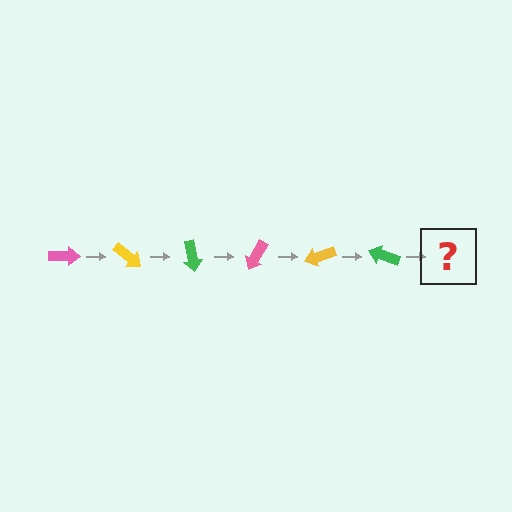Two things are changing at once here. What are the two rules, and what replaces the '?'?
The two rules are that it rotates 40 degrees each step and the color cycles through pink, yellow, and green. The '?' should be a pink arrow, rotated 240 degrees from the start.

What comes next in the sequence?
The next element should be a pink arrow, rotated 240 degrees from the start.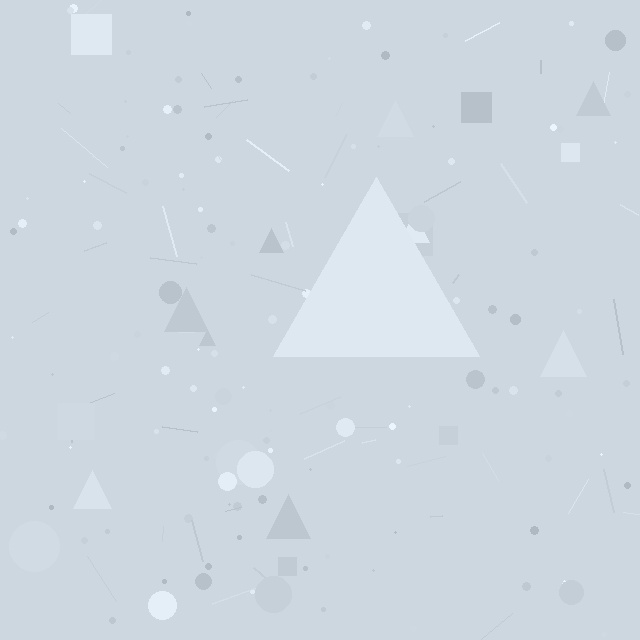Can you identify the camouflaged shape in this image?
The camouflaged shape is a triangle.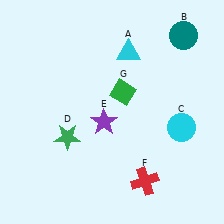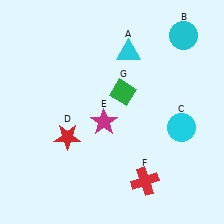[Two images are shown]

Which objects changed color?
B changed from teal to cyan. D changed from green to red. E changed from purple to magenta.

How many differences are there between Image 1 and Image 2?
There are 3 differences between the two images.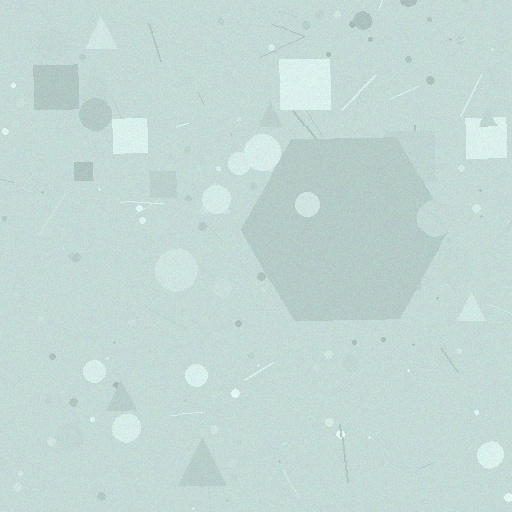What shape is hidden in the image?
A hexagon is hidden in the image.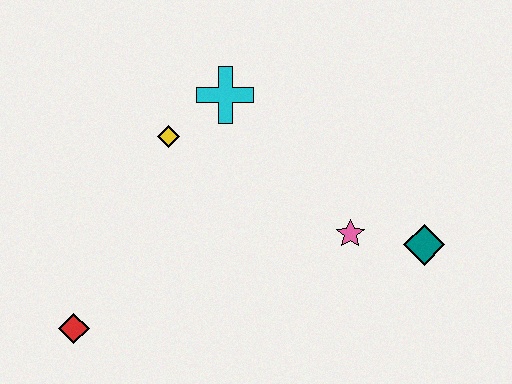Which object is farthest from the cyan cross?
The red diamond is farthest from the cyan cross.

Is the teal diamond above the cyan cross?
No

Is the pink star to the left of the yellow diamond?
No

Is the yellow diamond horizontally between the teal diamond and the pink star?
No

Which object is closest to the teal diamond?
The pink star is closest to the teal diamond.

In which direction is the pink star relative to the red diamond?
The pink star is to the right of the red diamond.